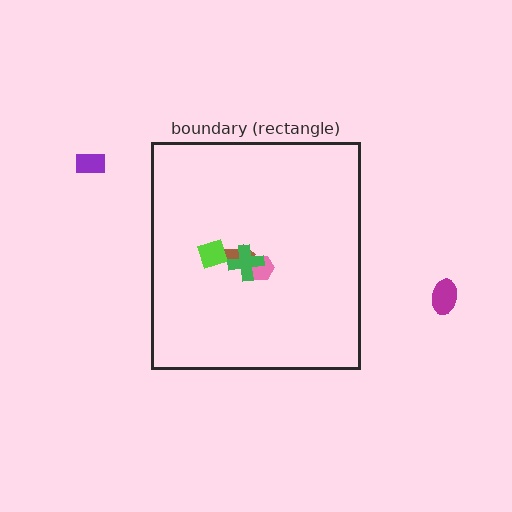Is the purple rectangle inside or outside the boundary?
Outside.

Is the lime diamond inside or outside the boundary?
Inside.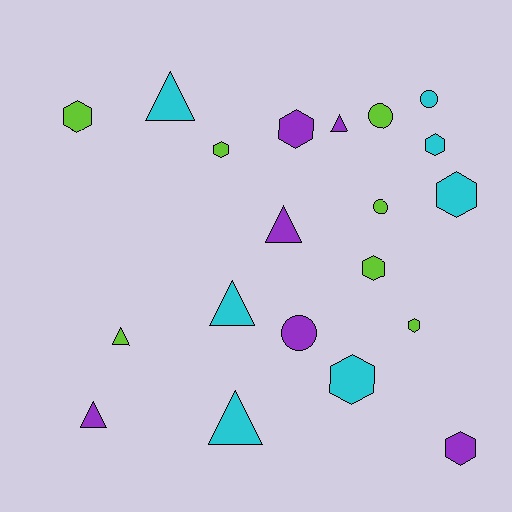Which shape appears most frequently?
Hexagon, with 9 objects.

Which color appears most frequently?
Lime, with 7 objects.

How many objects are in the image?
There are 20 objects.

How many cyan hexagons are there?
There are 3 cyan hexagons.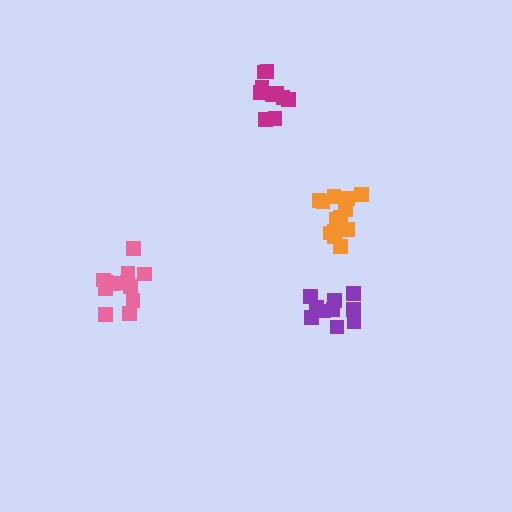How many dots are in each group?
Group 1: 11 dots, Group 2: 10 dots, Group 3: 12 dots, Group 4: 13 dots (46 total).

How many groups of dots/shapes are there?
There are 4 groups.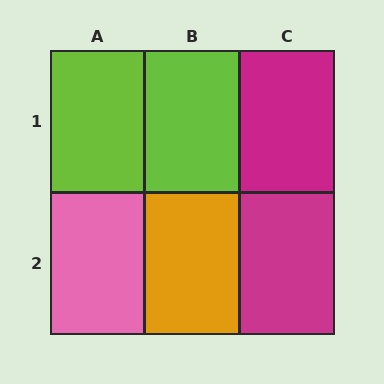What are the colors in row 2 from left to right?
Pink, orange, magenta.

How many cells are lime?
2 cells are lime.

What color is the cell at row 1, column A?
Lime.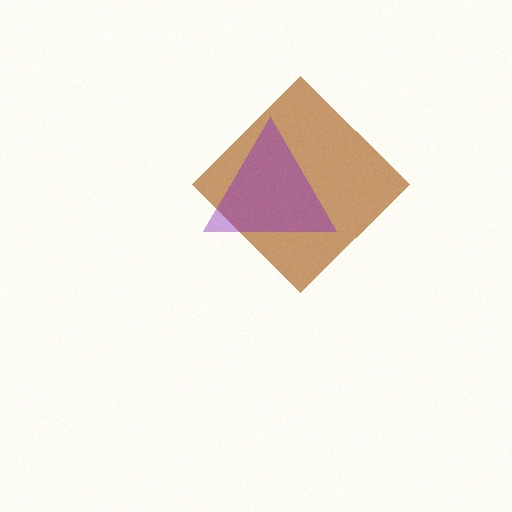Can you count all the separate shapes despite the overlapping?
Yes, there are 2 separate shapes.